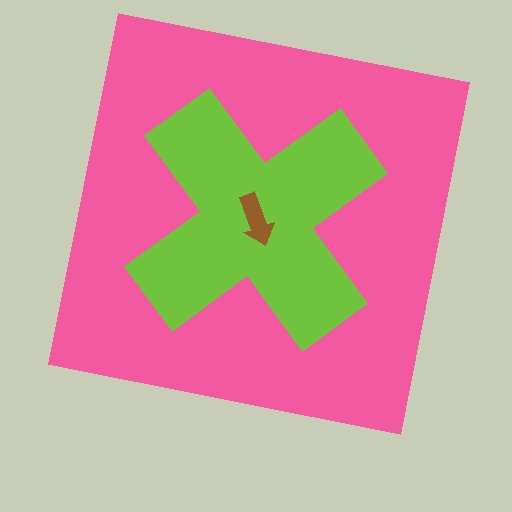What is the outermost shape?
The pink square.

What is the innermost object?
The brown arrow.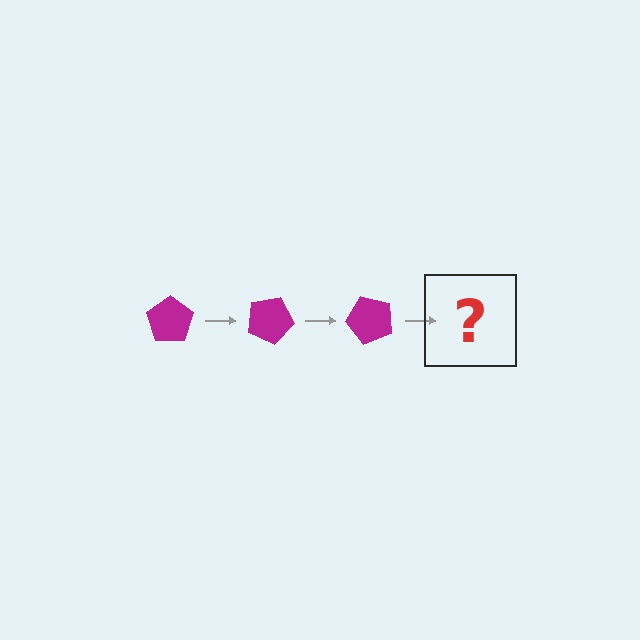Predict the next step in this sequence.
The next step is a magenta pentagon rotated 75 degrees.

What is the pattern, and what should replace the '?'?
The pattern is that the pentagon rotates 25 degrees each step. The '?' should be a magenta pentagon rotated 75 degrees.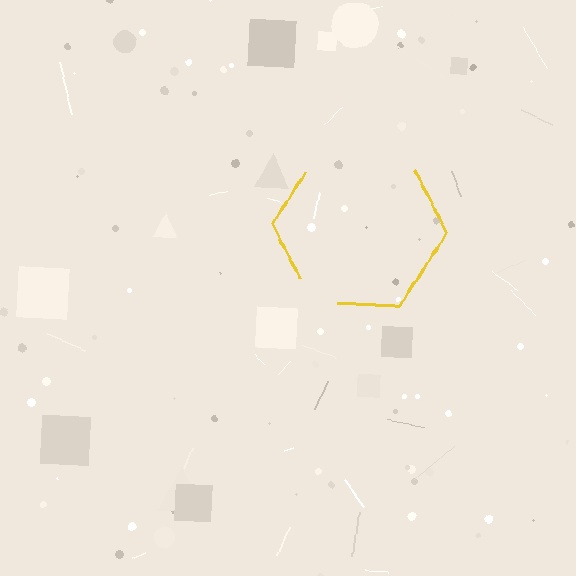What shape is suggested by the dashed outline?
The dashed outline suggests a hexagon.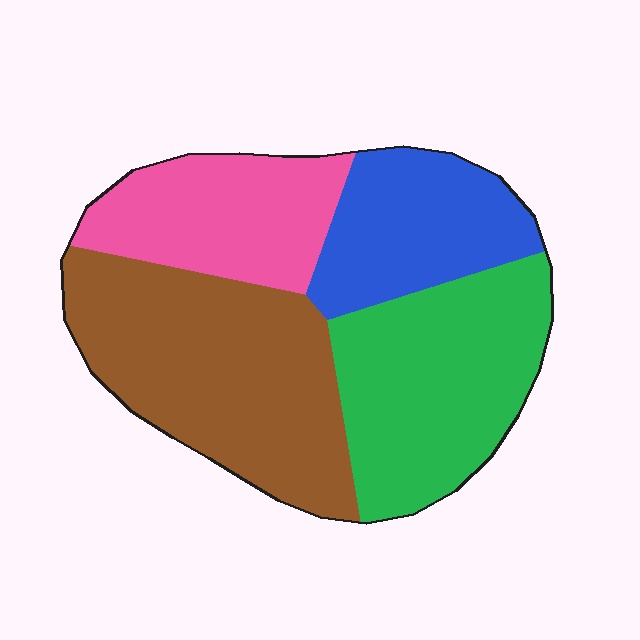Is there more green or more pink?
Green.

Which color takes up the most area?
Brown, at roughly 35%.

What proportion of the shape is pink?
Pink covers 19% of the shape.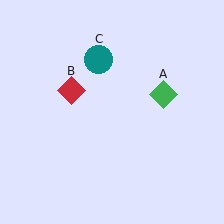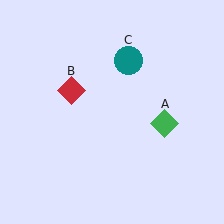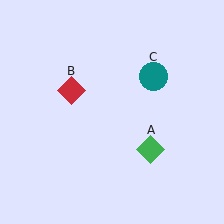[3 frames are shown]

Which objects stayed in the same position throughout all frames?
Red diamond (object B) remained stationary.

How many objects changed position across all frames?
2 objects changed position: green diamond (object A), teal circle (object C).